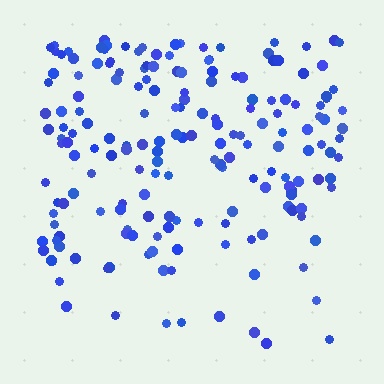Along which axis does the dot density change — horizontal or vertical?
Vertical.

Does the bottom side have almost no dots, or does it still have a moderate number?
Still a moderate number, just noticeably fewer than the top.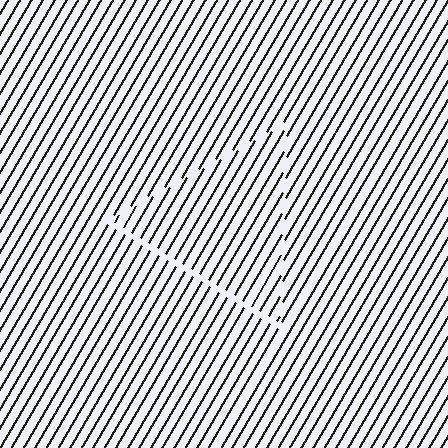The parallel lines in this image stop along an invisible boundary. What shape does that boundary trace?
An illusory triangle. The interior of the shape contains the same grating, shifted by half a period — the contour is defined by the phase discontinuity where line-ends from the inner and outer gratings abut.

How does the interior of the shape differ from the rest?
The interior of the shape contains the same grating, shifted by half a period — the contour is defined by the phase discontinuity where line-ends from the inner and outer gratings abut.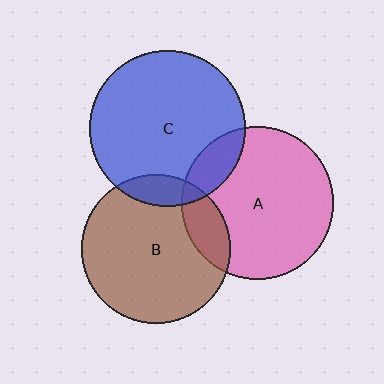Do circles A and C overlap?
Yes.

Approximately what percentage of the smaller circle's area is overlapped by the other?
Approximately 15%.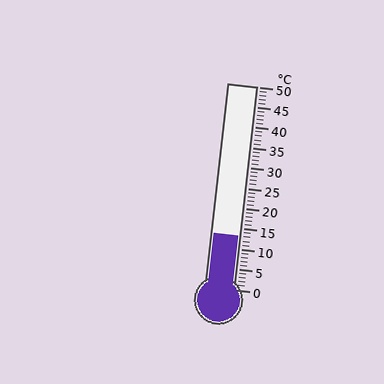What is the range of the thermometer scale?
The thermometer scale ranges from 0°C to 50°C.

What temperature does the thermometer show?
The thermometer shows approximately 13°C.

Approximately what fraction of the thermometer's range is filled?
The thermometer is filled to approximately 25% of its range.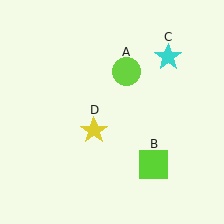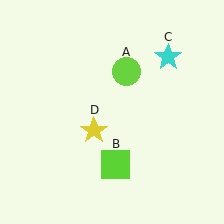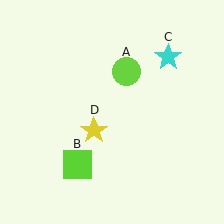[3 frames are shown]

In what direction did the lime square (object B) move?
The lime square (object B) moved left.